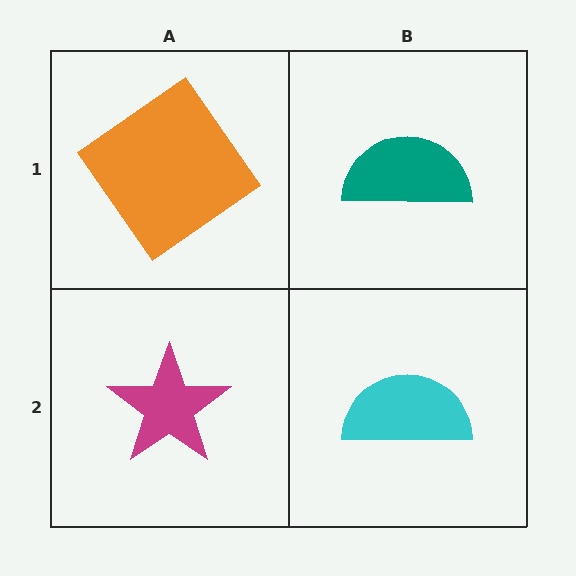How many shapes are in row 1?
2 shapes.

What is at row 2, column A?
A magenta star.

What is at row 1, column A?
An orange diamond.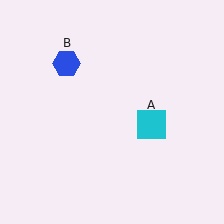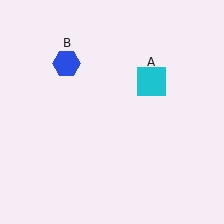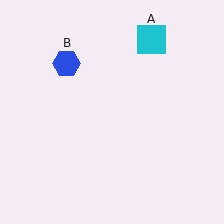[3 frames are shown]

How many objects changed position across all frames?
1 object changed position: cyan square (object A).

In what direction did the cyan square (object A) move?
The cyan square (object A) moved up.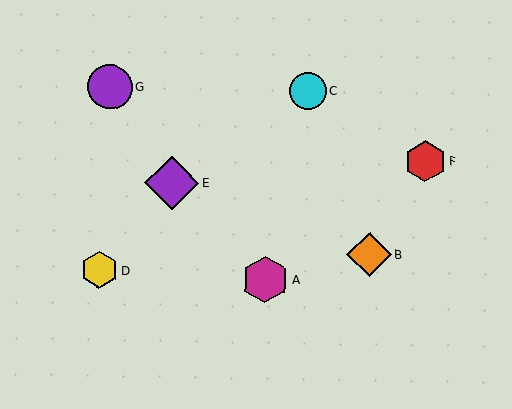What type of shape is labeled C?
Shape C is a cyan circle.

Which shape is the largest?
The purple diamond (labeled E) is the largest.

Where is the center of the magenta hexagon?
The center of the magenta hexagon is at (265, 280).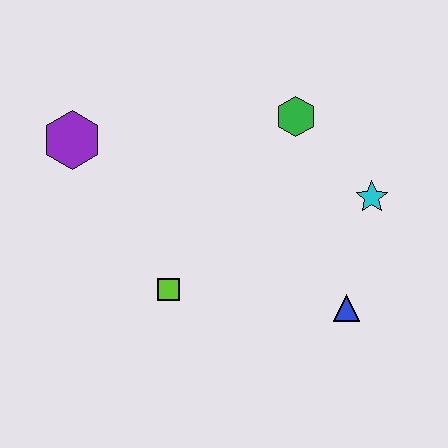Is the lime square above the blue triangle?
Yes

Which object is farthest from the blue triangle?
The purple hexagon is farthest from the blue triangle.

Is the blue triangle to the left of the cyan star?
Yes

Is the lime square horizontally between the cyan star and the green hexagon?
No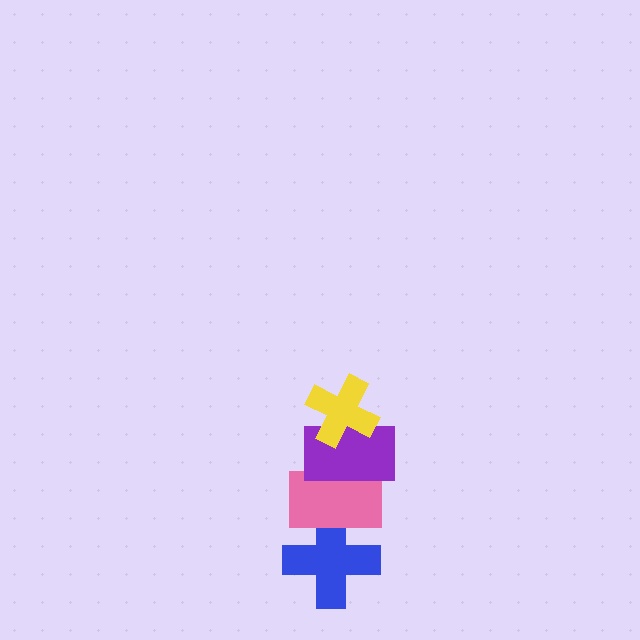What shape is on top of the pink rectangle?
The purple rectangle is on top of the pink rectangle.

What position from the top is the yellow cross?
The yellow cross is 1st from the top.